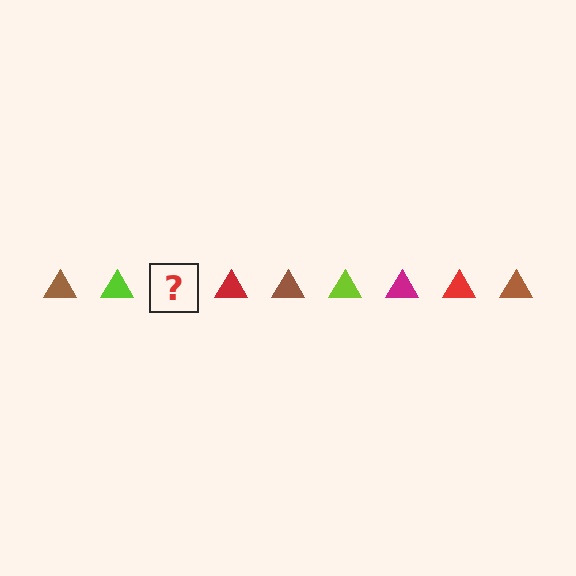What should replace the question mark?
The question mark should be replaced with a magenta triangle.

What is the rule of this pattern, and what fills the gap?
The rule is that the pattern cycles through brown, lime, magenta, red triangles. The gap should be filled with a magenta triangle.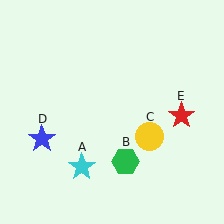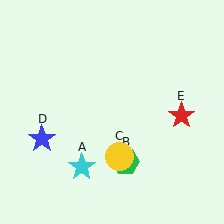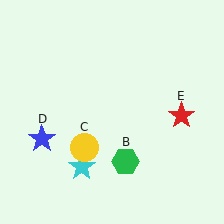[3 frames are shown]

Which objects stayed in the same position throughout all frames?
Cyan star (object A) and green hexagon (object B) and blue star (object D) and red star (object E) remained stationary.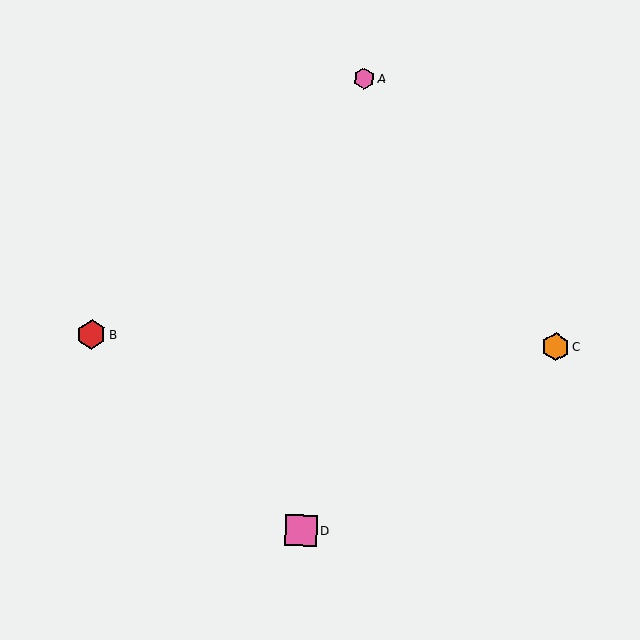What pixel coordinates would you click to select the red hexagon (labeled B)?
Click at (91, 334) to select the red hexagon B.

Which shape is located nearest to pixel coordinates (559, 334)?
The orange hexagon (labeled C) at (555, 347) is nearest to that location.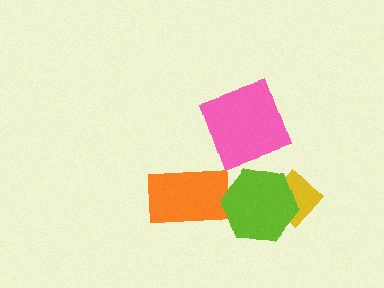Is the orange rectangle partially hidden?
No, no other shape covers it.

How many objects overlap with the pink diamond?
0 objects overlap with the pink diamond.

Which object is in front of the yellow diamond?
The lime hexagon is in front of the yellow diamond.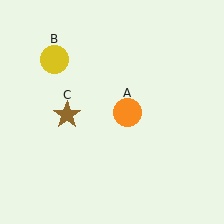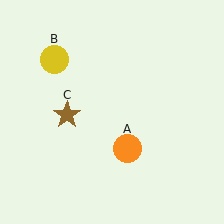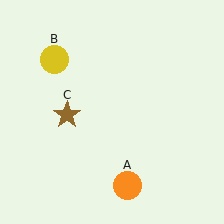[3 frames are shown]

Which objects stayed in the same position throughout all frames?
Yellow circle (object B) and brown star (object C) remained stationary.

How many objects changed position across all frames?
1 object changed position: orange circle (object A).